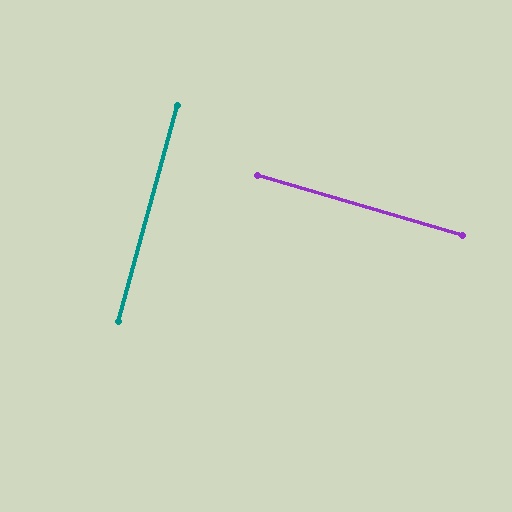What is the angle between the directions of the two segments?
Approximately 89 degrees.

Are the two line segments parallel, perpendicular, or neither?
Perpendicular — they meet at approximately 89°.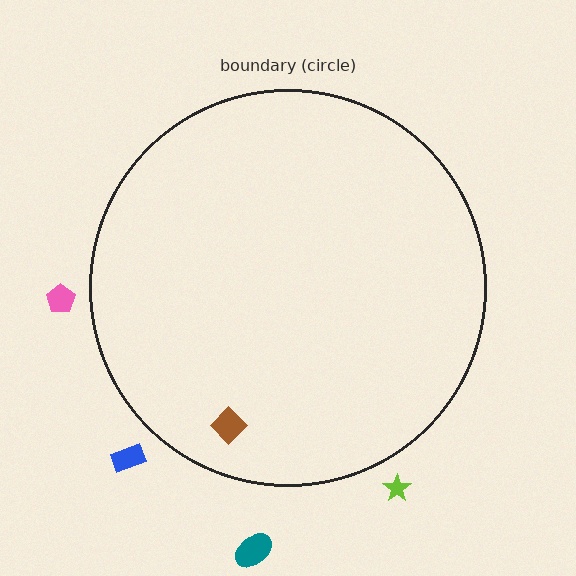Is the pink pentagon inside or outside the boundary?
Outside.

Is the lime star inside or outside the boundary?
Outside.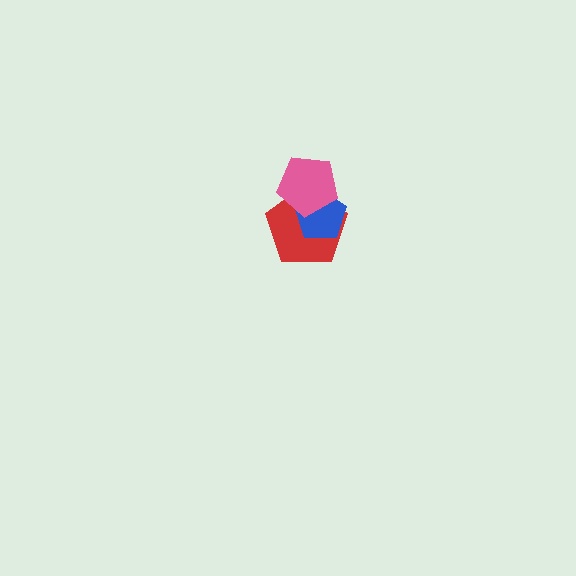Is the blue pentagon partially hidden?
Yes, it is partially covered by another shape.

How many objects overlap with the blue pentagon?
2 objects overlap with the blue pentagon.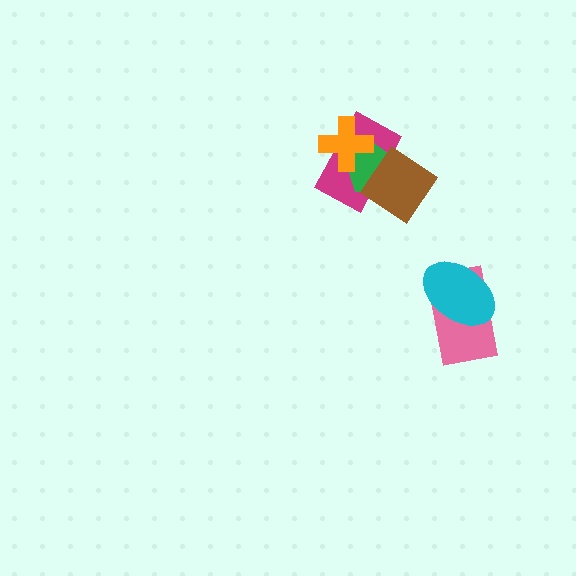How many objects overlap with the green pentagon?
3 objects overlap with the green pentagon.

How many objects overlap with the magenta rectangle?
3 objects overlap with the magenta rectangle.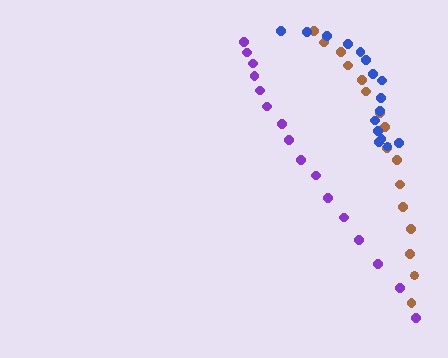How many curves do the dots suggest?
There are 3 distinct paths.